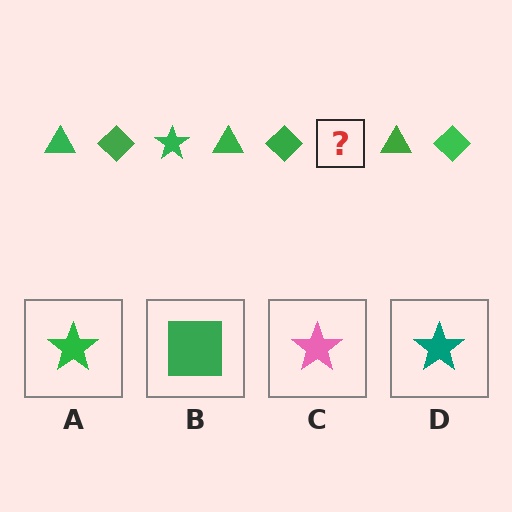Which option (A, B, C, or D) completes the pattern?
A.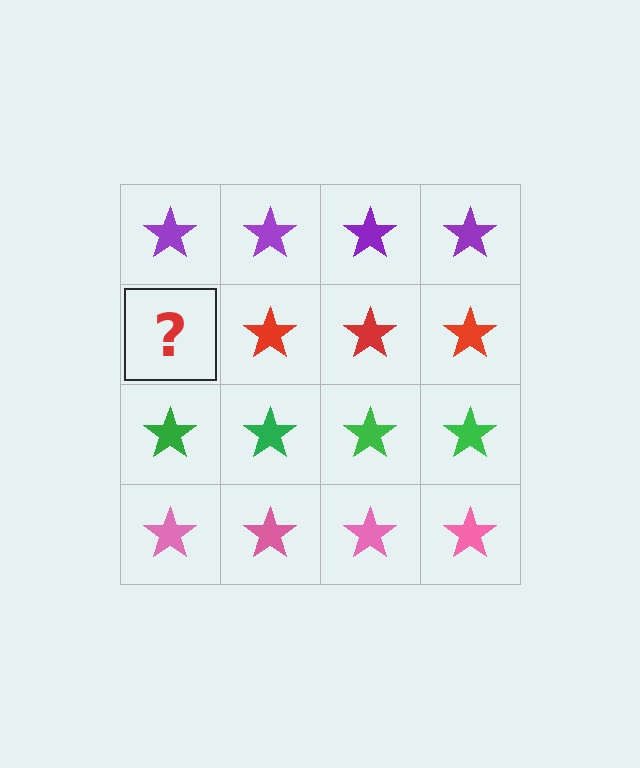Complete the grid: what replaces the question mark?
The question mark should be replaced with a red star.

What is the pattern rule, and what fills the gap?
The rule is that each row has a consistent color. The gap should be filled with a red star.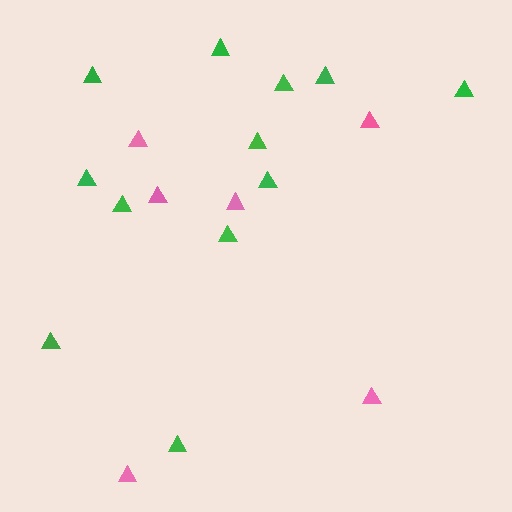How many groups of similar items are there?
There are 2 groups: one group of pink triangles (6) and one group of green triangles (12).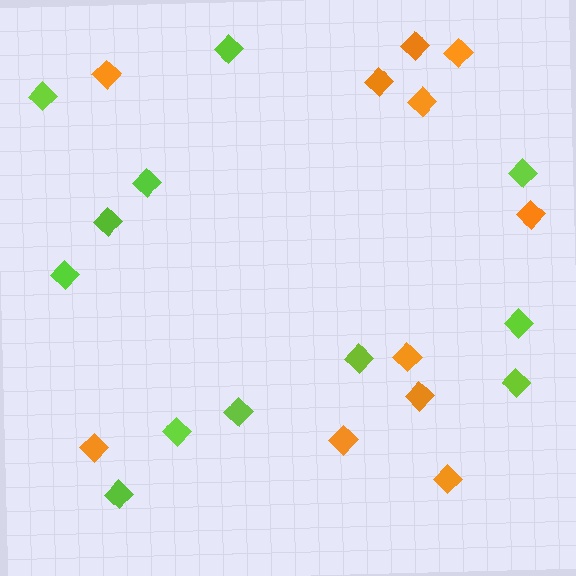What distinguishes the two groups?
There are 2 groups: one group of orange diamonds (11) and one group of lime diamonds (12).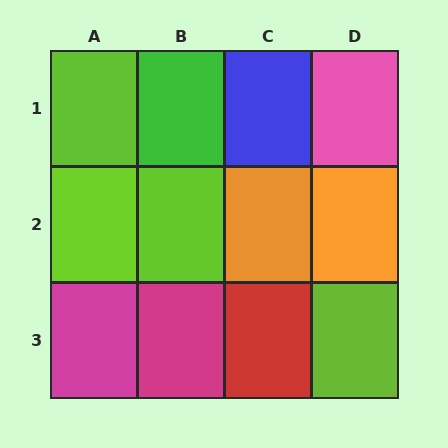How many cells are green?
1 cell is green.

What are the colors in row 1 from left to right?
Lime, green, blue, pink.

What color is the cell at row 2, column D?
Orange.